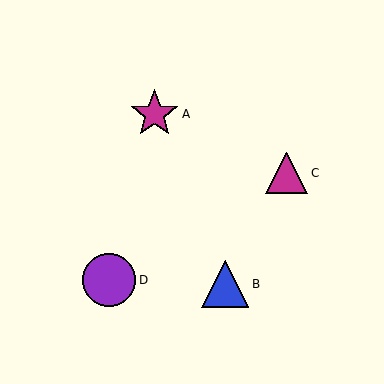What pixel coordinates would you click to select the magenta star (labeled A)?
Click at (154, 114) to select the magenta star A.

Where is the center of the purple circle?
The center of the purple circle is at (109, 280).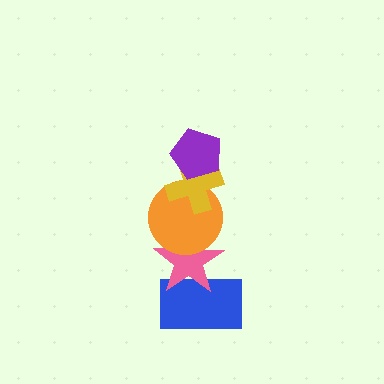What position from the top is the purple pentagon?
The purple pentagon is 1st from the top.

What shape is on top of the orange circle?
The yellow cross is on top of the orange circle.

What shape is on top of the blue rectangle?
The pink star is on top of the blue rectangle.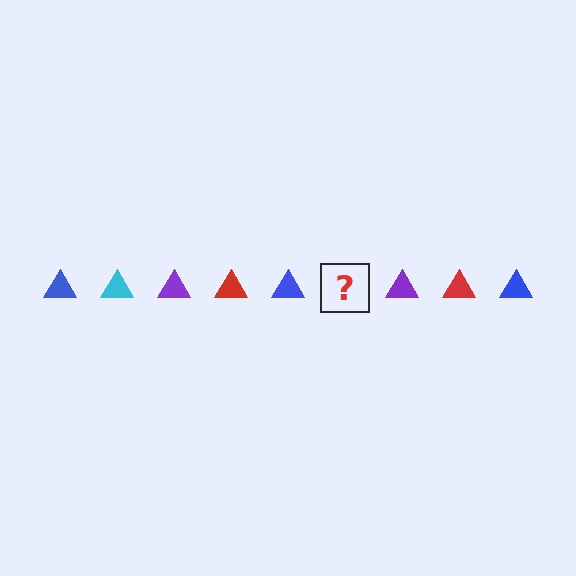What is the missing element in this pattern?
The missing element is a cyan triangle.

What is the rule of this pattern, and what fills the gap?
The rule is that the pattern cycles through blue, cyan, purple, red triangles. The gap should be filled with a cyan triangle.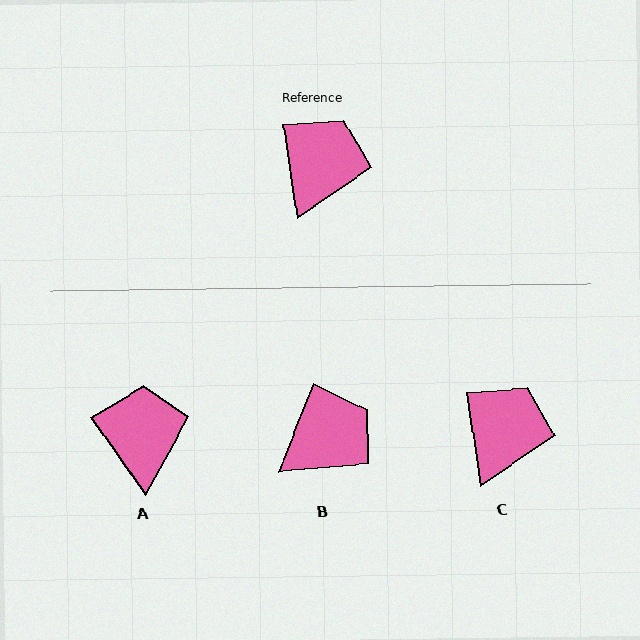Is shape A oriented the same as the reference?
No, it is off by about 27 degrees.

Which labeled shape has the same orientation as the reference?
C.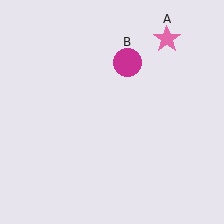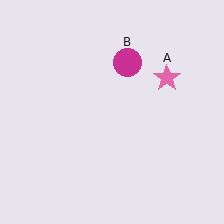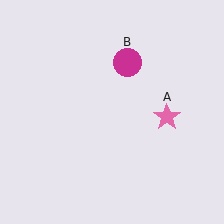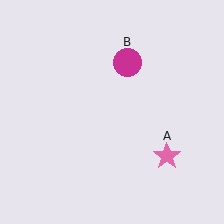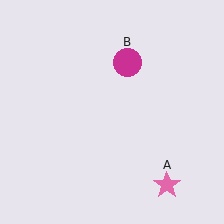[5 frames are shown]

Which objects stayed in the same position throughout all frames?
Magenta circle (object B) remained stationary.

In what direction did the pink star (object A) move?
The pink star (object A) moved down.